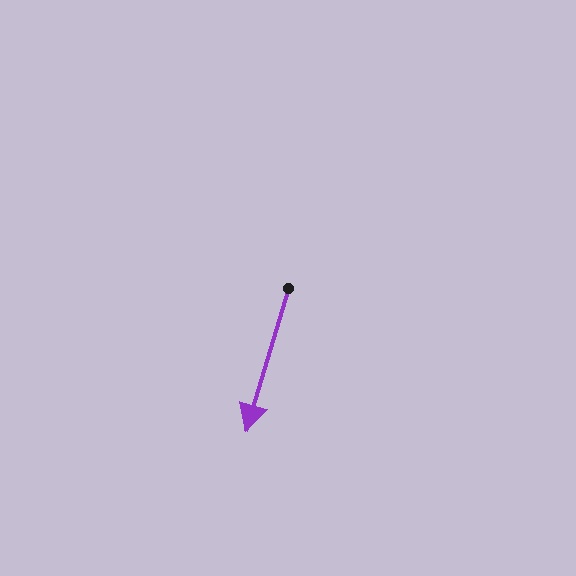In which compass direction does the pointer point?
South.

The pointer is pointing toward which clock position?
Roughly 7 o'clock.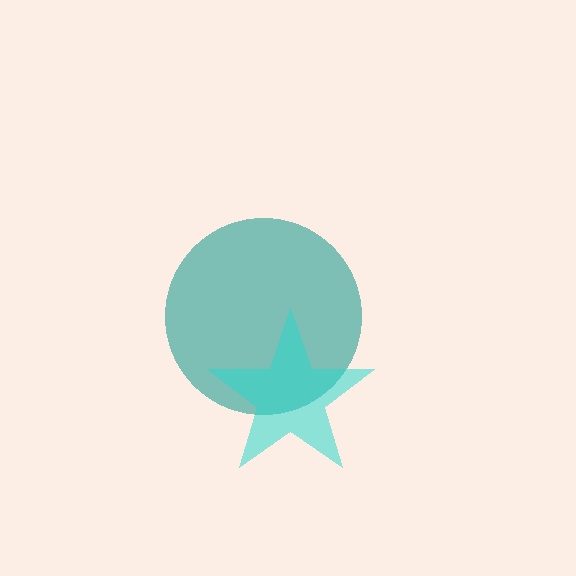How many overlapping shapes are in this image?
There are 2 overlapping shapes in the image.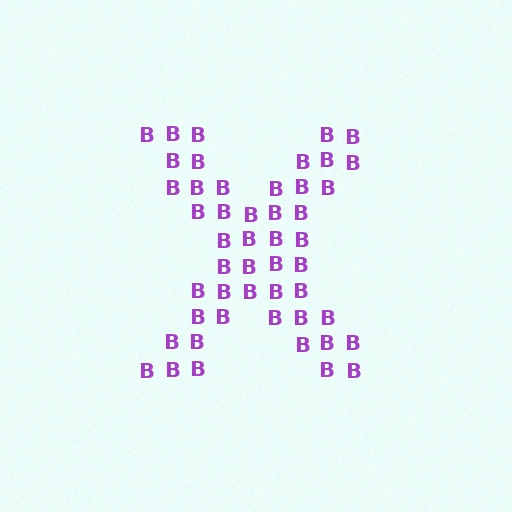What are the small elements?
The small elements are letter B's.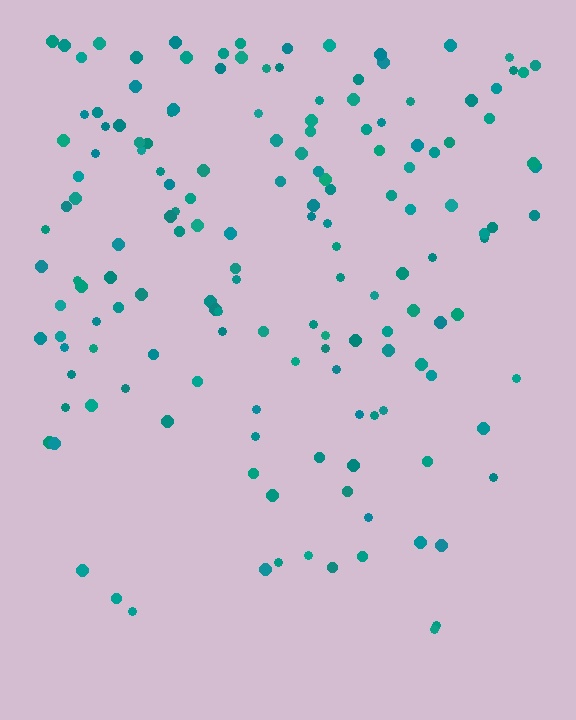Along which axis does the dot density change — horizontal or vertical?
Vertical.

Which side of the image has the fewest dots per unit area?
The bottom.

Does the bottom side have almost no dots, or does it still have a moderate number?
Still a moderate number, just noticeably fewer than the top.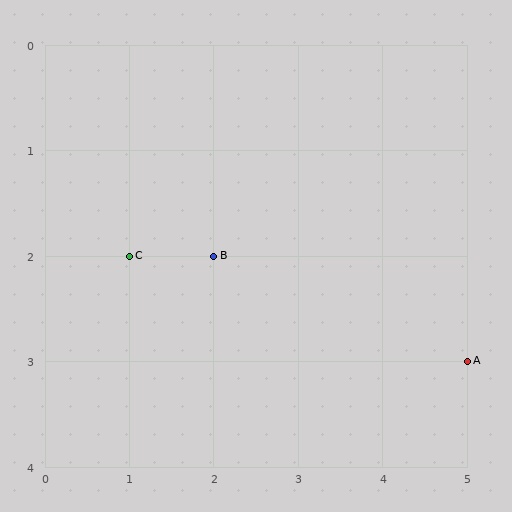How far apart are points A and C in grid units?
Points A and C are 4 columns and 1 row apart (about 4.1 grid units diagonally).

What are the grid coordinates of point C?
Point C is at grid coordinates (1, 2).